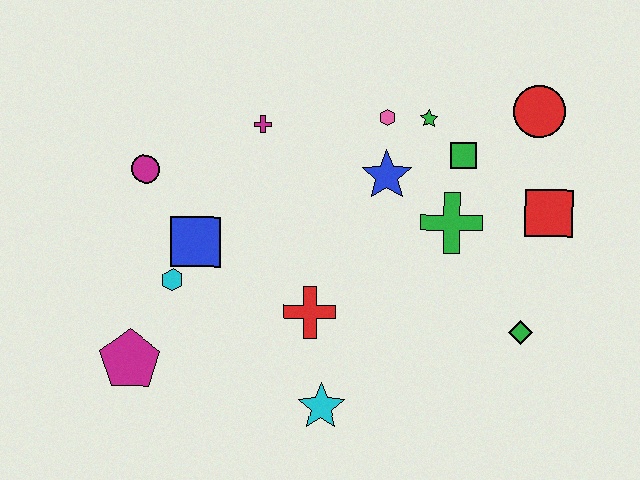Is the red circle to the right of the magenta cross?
Yes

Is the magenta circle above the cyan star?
Yes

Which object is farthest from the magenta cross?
The green diamond is farthest from the magenta cross.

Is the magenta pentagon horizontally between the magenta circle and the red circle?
No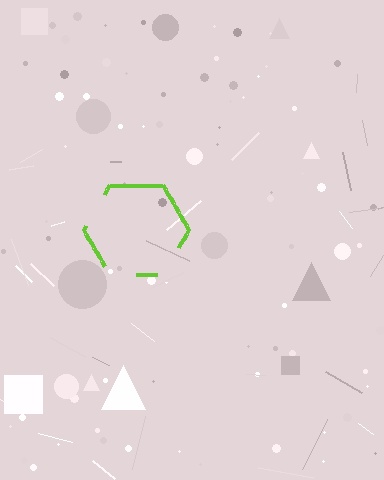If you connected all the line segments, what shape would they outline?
They would outline a hexagon.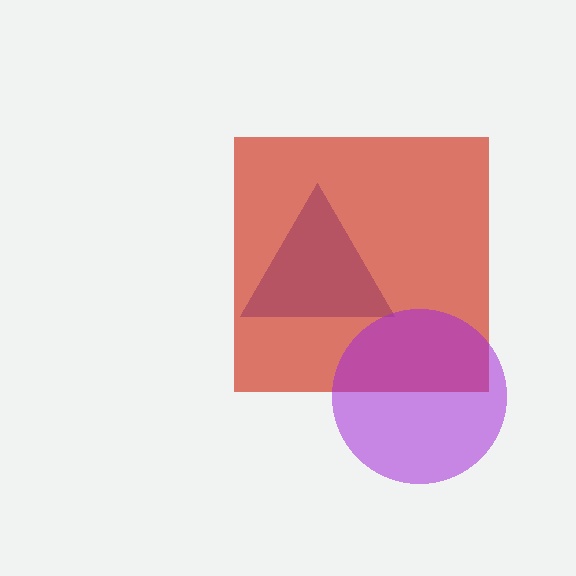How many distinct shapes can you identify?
There are 3 distinct shapes: a blue triangle, a red square, a purple circle.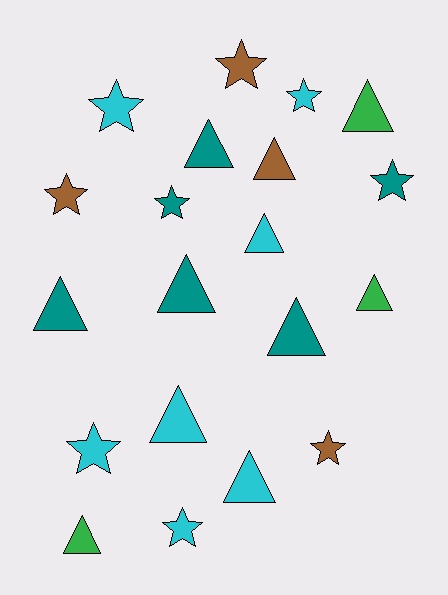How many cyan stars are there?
There are 4 cyan stars.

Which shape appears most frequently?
Triangle, with 11 objects.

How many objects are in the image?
There are 20 objects.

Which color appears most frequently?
Cyan, with 7 objects.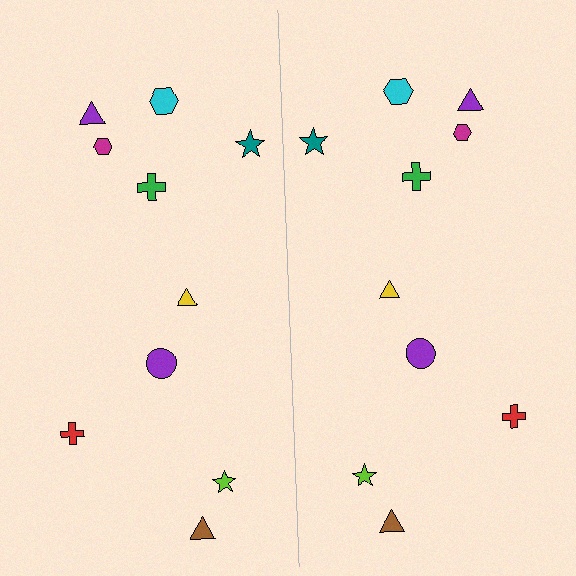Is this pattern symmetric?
Yes, this pattern has bilateral (reflection) symmetry.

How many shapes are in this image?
There are 20 shapes in this image.